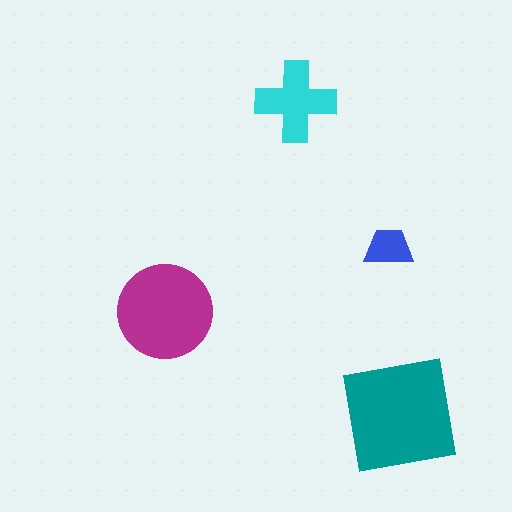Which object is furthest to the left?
The magenta circle is leftmost.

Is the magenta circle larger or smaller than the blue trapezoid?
Larger.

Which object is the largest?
The teal square.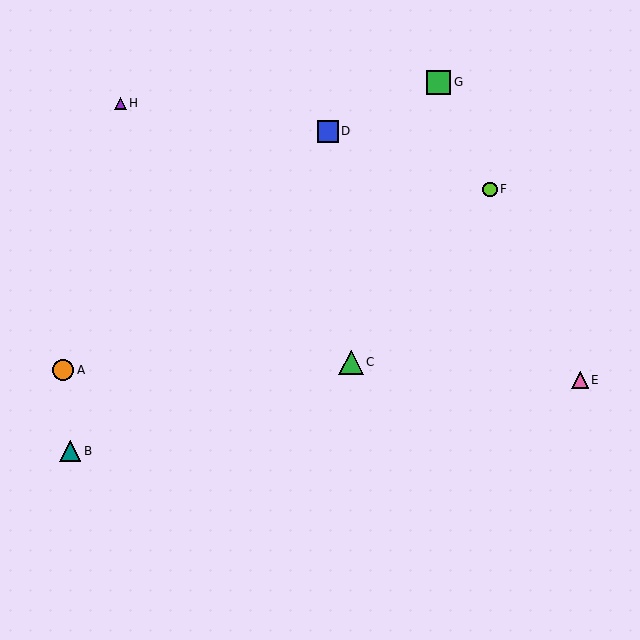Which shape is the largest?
The green triangle (labeled C) is the largest.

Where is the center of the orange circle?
The center of the orange circle is at (63, 370).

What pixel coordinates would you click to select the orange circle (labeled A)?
Click at (63, 370) to select the orange circle A.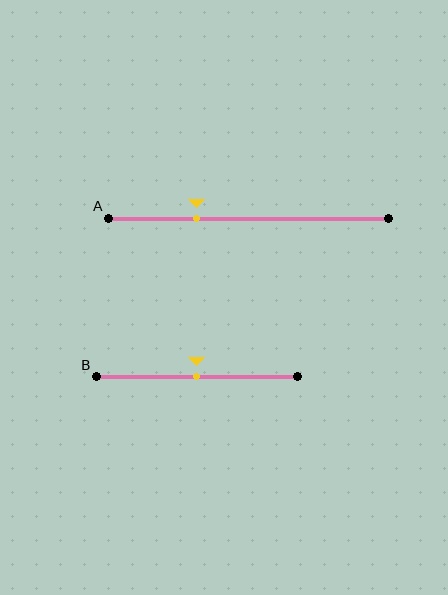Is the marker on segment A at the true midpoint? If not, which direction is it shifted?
No, the marker on segment A is shifted to the left by about 18% of the segment length.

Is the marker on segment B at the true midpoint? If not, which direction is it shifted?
Yes, the marker on segment B is at the true midpoint.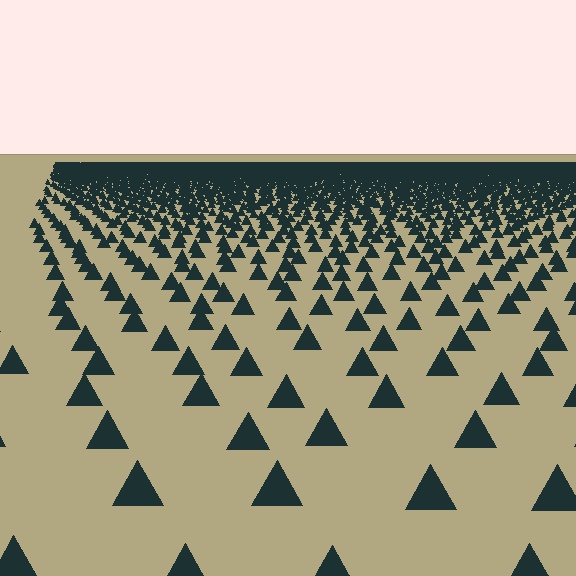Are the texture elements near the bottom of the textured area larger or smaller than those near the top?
Larger. Near the bottom, elements are closer to the viewer and appear at a bigger on-screen size.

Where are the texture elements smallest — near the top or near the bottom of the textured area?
Near the top.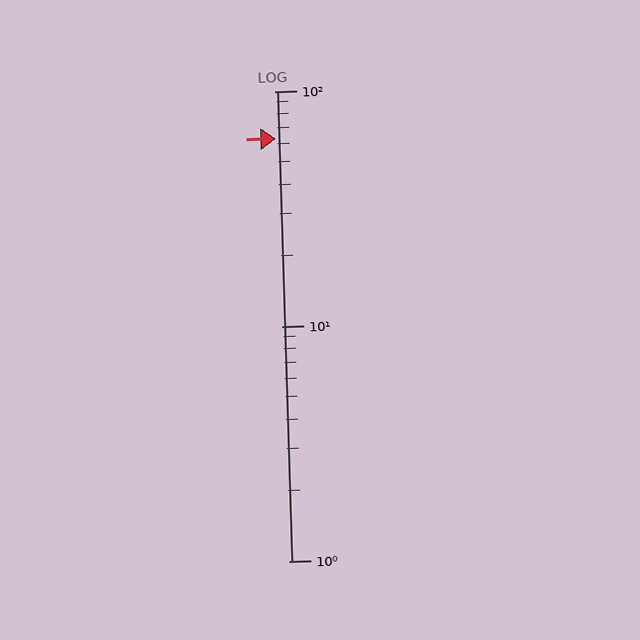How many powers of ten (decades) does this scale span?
The scale spans 2 decades, from 1 to 100.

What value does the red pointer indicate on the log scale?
The pointer indicates approximately 63.